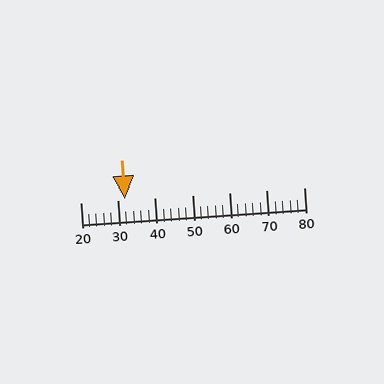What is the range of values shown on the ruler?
The ruler shows values from 20 to 80.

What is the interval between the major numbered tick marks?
The major tick marks are spaced 10 units apart.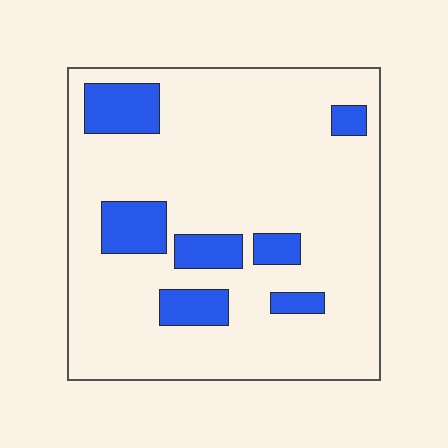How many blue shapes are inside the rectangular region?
7.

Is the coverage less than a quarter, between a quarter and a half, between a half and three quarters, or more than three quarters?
Less than a quarter.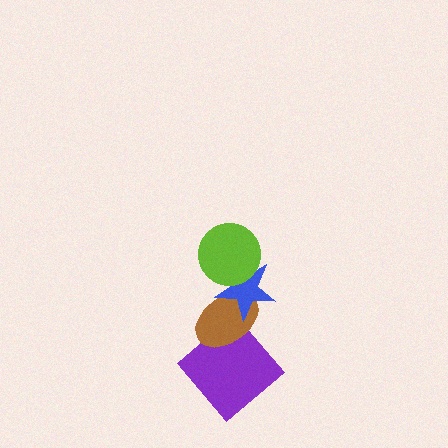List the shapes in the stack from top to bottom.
From top to bottom: the lime circle, the blue star, the brown ellipse, the purple diamond.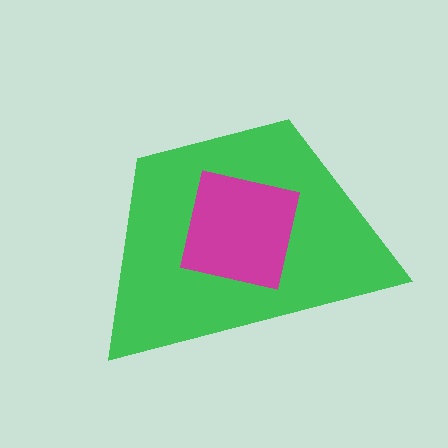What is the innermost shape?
The magenta square.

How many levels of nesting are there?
2.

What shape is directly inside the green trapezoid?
The magenta square.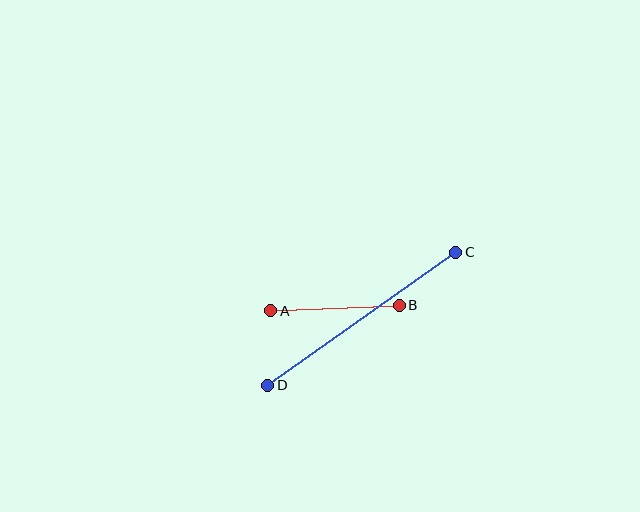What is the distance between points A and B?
The distance is approximately 129 pixels.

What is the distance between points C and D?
The distance is approximately 230 pixels.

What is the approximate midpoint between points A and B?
The midpoint is at approximately (335, 308) pixels.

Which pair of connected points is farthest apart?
Points C and D are farthest apart.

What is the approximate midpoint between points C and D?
The midpoint is at approximately (362, 319) pixels.